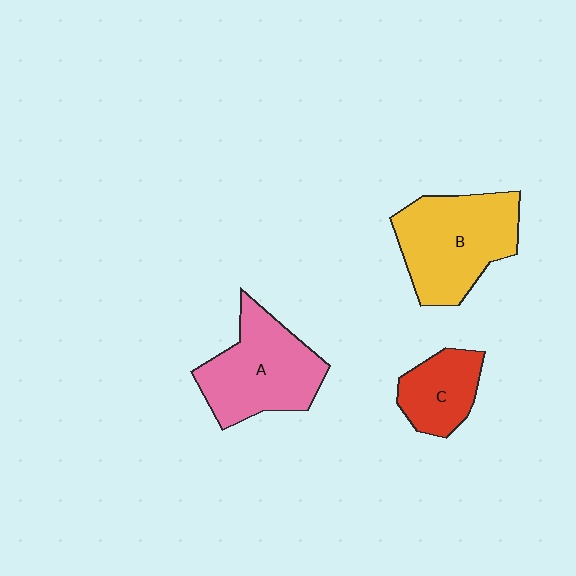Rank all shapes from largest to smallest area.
From largest to smallest: B (yellow), A (pink), C (red).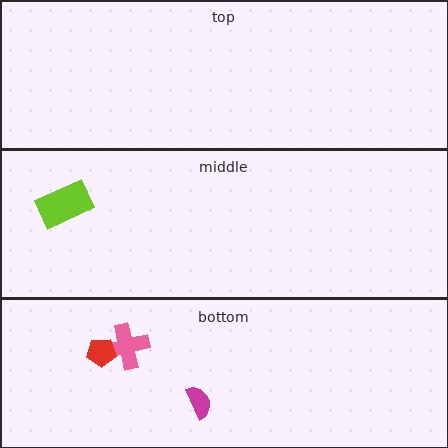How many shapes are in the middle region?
1.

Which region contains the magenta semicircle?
The bottom region.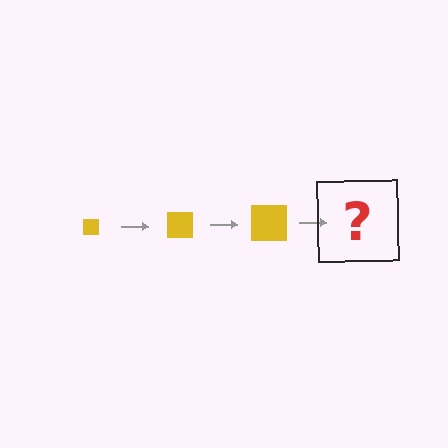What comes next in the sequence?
The next element should be a yellow square, larger than the previous one.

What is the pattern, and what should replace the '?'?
The pattern is that the square gets progressively larger each step. The '?' should be a yellow square, larger than the previous one.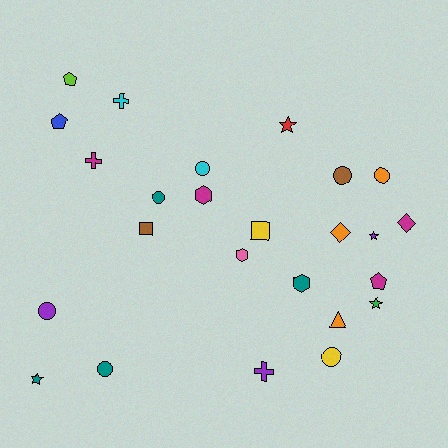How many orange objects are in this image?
There are 3 orange objects.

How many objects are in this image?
There are 25 objects.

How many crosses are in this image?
There are 3 crosses.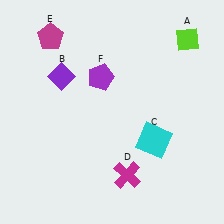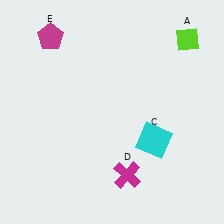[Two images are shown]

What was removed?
The purple pentagon (F), the purple diamond (B) were removed in Image 2.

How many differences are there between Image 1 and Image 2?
There are 2 differences between the two images.